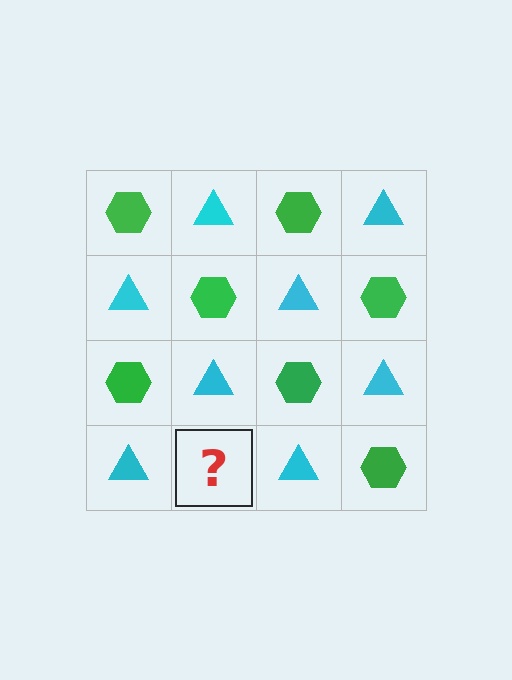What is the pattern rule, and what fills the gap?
The rule is that it alternates green hexagon and cyan triangle in a checkerboard pattern. The gap should be filled with a green hexagon.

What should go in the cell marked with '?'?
The missing cell should contain a green hexagon.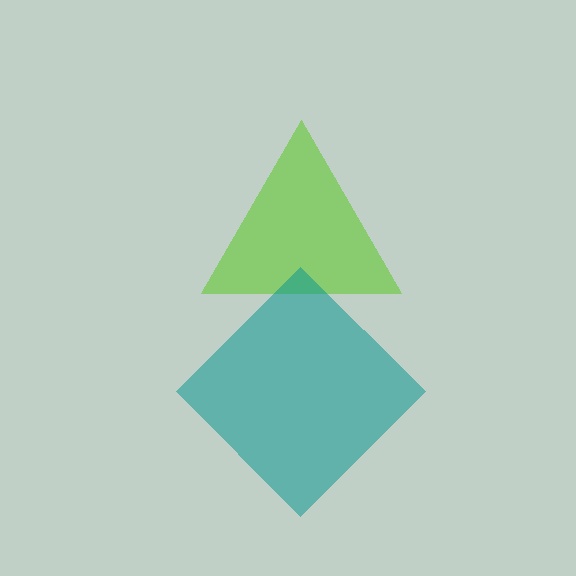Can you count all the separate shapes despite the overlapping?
Yes, there are 2 separate shapes.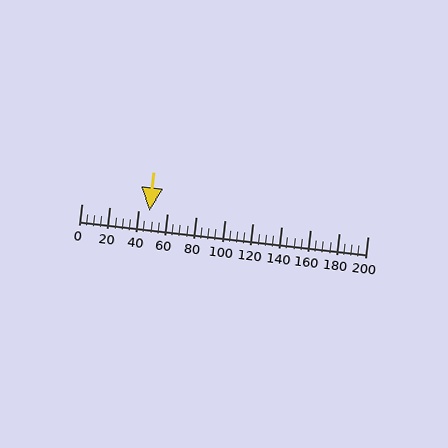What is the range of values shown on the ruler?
The ruler shows values from 0 to 200.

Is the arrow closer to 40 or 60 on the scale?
The arrow is closer to 40.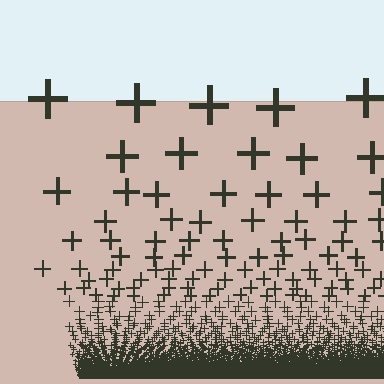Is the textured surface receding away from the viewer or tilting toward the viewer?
The surface appears to tilt toward the viewer. Texture elements get larger and sparser toward the top.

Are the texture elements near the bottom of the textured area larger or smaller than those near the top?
Smaller. The gradient is inverted — elements near the bottom are smaller and denser.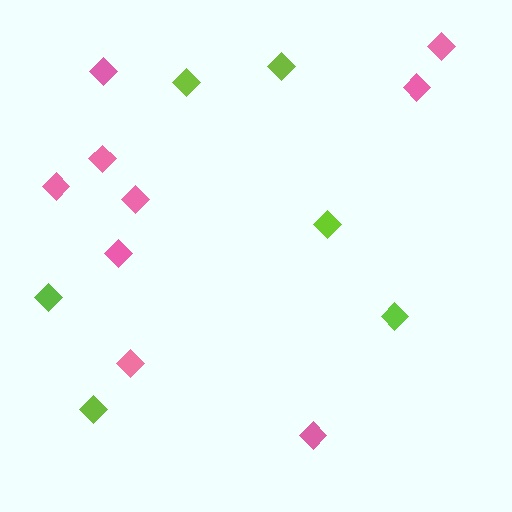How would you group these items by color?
There are 2 groups: one group of pink diamonds (9) and one group of lime diamonds (6).